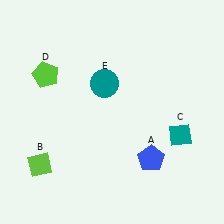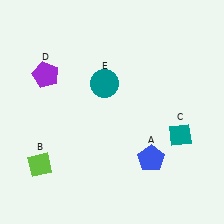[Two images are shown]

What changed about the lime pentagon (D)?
In Image 1, D is lime. In Image 2, it changed to purple.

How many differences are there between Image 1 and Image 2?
There is 1 difference between the two images.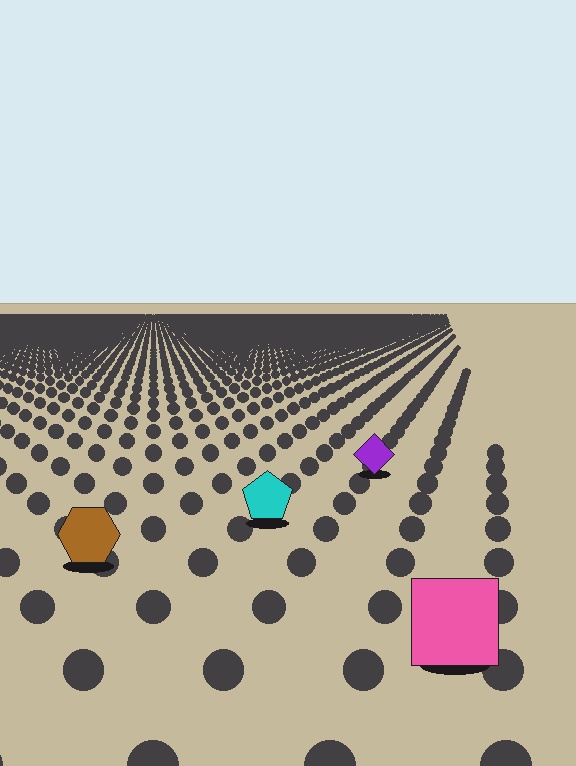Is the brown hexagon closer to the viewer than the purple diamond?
Yes. The brown hexagon is closer — you can tell from the texture gradient: the ground texture is coarser near it.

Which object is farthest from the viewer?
The purple diamond is farthest from the viewer. It appears smaller and the ground texture around it is denser.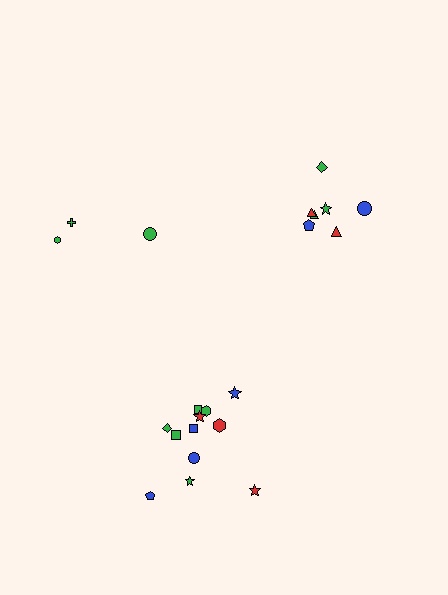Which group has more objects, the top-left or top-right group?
The top-right group.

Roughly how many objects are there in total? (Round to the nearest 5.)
Roughly 20 objects in total.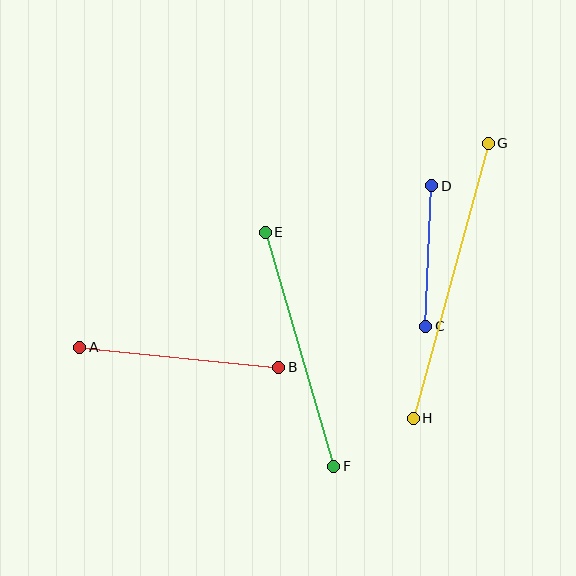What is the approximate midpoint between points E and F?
The midpoint is at approximately (299, 349) pixels.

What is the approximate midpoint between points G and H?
The midpoint is at approximately (451, 281) pixels.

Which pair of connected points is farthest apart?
Points G and H are farthest apart.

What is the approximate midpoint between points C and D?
The midpoint is at approximately (429, 256) pixels.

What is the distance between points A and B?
The distance is approximately 200 pixels.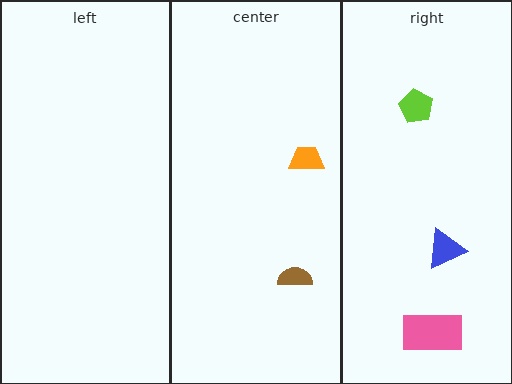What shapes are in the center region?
The brown semicircle, the orange trapezoid.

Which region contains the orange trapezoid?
The center region.